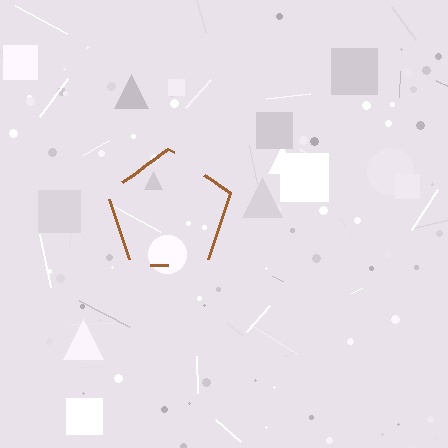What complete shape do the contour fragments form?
The contour fragments form a pentagon.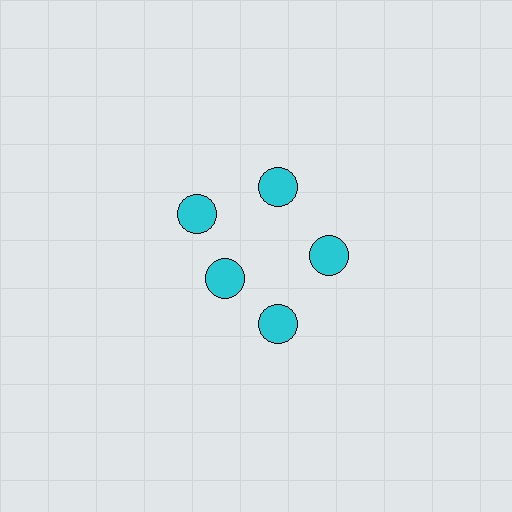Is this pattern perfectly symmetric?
No. The 5 cyan circles are arranged in a ring, but one element near the 8 o'clock position is pulled inward toward the center, breaking the 5-fold rotational symmetry.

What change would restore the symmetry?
The symmetry would be restored by moving it outward, back onto the ring so that all 5 circles sit at equal angles and equal distance from the center.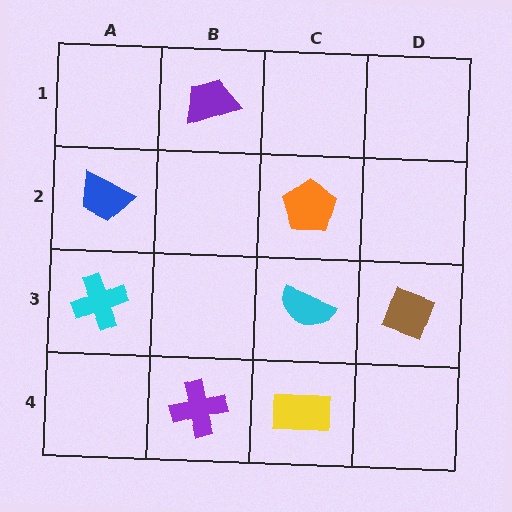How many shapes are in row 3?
3 shapes.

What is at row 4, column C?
A yellow rectangle.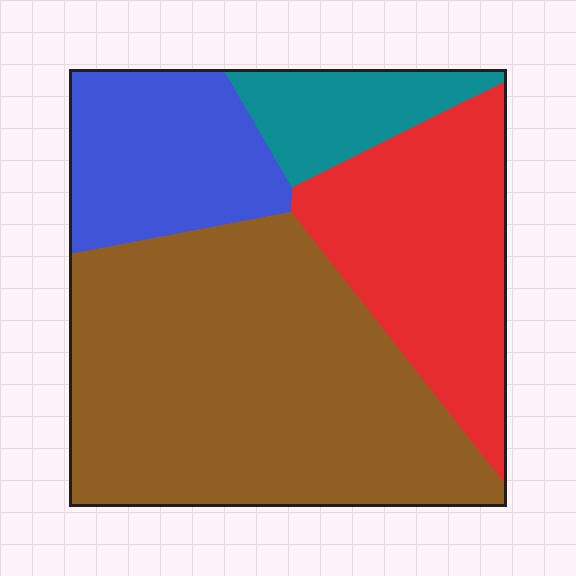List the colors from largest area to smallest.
From largest to smallest: brown, red, blue, teal.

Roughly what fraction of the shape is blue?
Blue covers roughly 15% of the shape.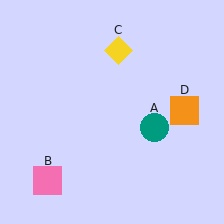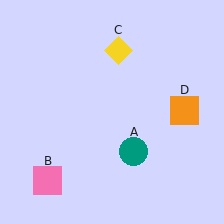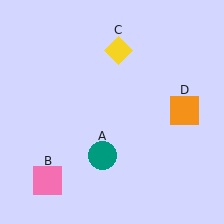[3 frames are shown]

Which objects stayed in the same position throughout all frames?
Pink square (object B) and yellow diamond (object C) and orange square (object D) remained stationary.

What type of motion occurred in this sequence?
The teal circle (object A) rotated clockwise around the center of the scene.